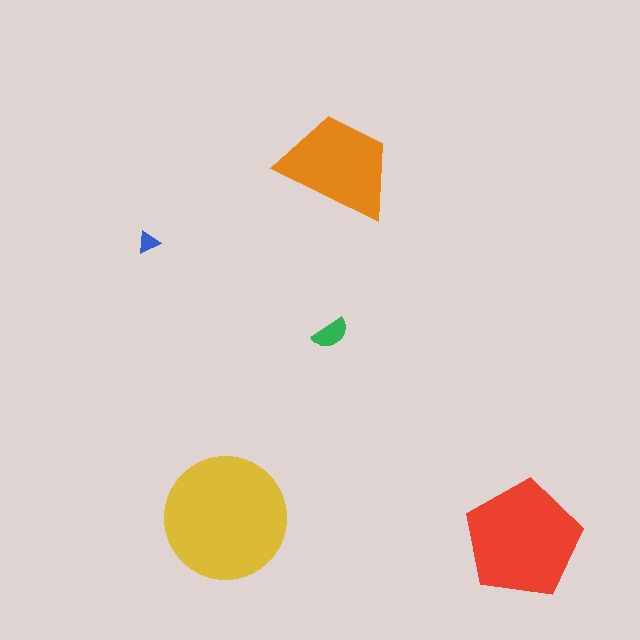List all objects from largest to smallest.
The yellow circle, the red pentagon, the orange trapezoid, the green semicircle, the blue triangle.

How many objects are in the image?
There are 5 objects in the image.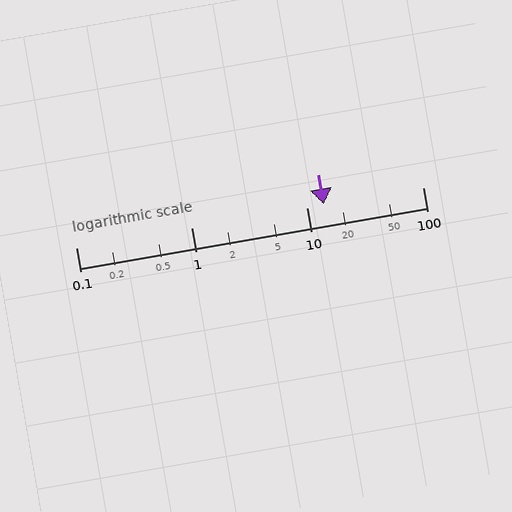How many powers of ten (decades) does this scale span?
The scale spans 3 decades, from 0.1 to 100.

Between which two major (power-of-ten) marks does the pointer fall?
The pointer is between 10 and 100.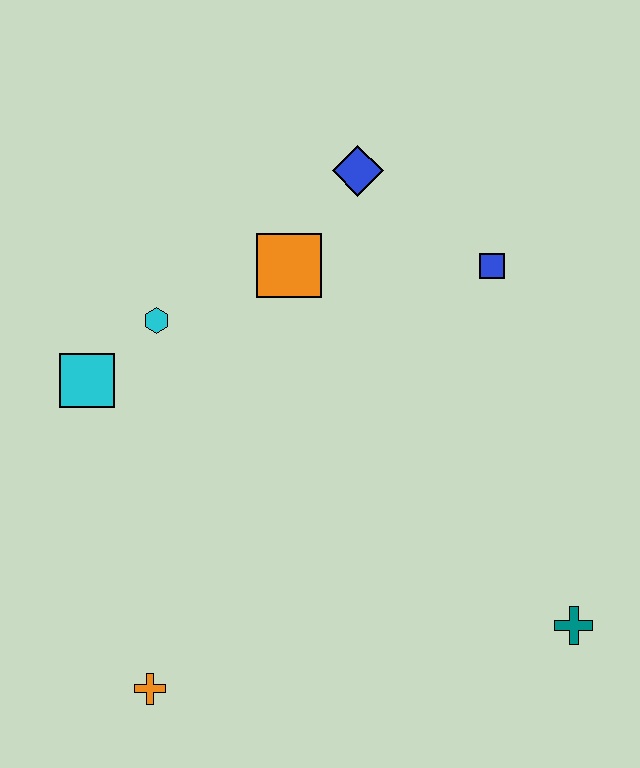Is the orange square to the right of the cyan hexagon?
Yes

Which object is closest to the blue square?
The blue diamond is closest to the blue square.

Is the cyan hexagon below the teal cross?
No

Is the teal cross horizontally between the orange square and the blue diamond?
No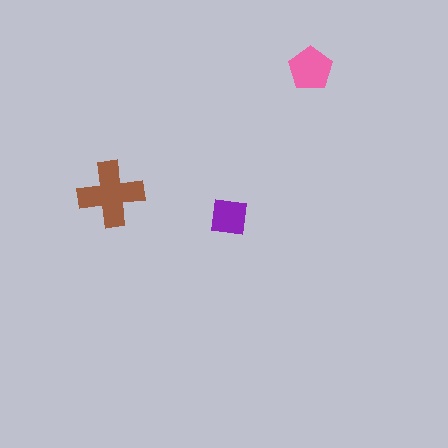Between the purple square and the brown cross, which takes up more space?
The brown cross.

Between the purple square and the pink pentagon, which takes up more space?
The pink pentagon.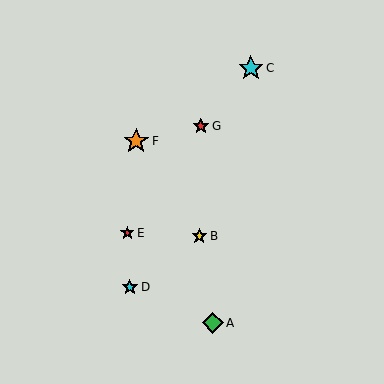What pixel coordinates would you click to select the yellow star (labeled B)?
Click at (199, 236) to select the yellow star B.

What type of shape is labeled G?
Shape G is a red star.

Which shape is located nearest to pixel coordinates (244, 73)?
The cyan star (labeled C) at (251, 68) is nearest to that location.